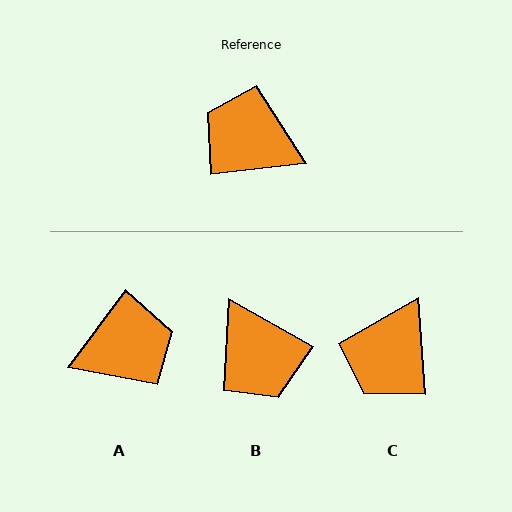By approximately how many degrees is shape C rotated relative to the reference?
Approximately 87 degrees counter-clockwise.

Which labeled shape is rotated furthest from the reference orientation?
B, about 144 degrees away.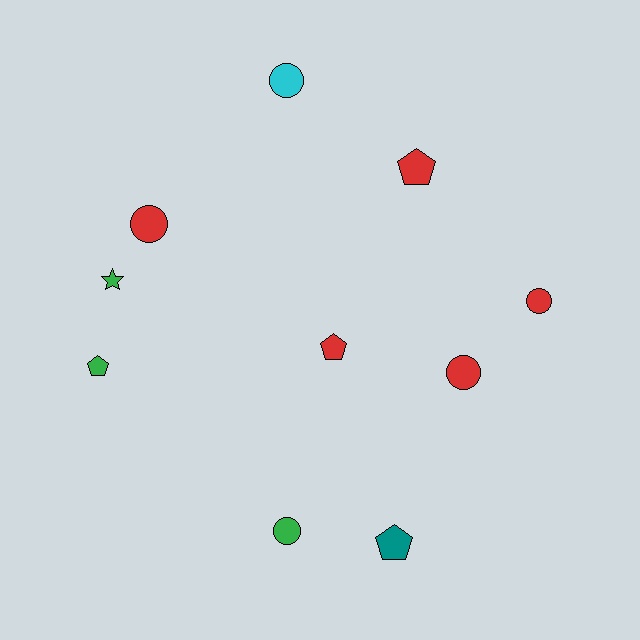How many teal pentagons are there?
There is 1 teal pentagon.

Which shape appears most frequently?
Circle, with 5 objects.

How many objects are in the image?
There are 10 objects.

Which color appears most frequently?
Red, with 5 objects.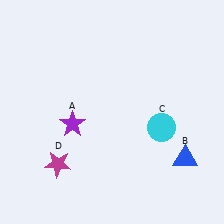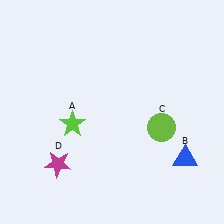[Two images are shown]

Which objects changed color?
A changed from purple to lime. C changed from cyan to lime.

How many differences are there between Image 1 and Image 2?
There are 2 differences between the two images.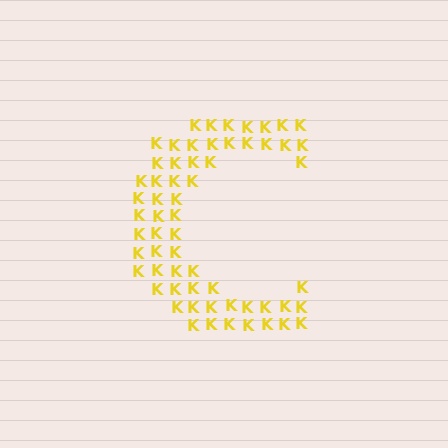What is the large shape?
The large shape is the letter C.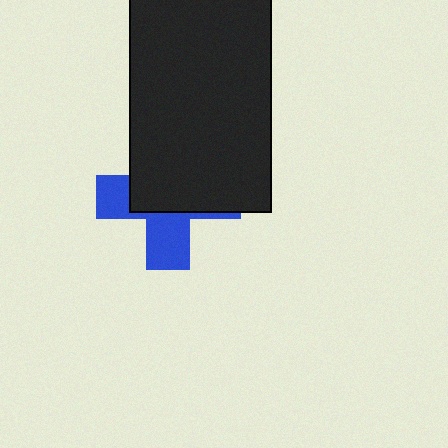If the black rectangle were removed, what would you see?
You would see the complete blue cross.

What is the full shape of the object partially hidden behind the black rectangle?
The partially hidden object is a blue cross.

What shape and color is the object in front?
The object in front is a black rectangle.